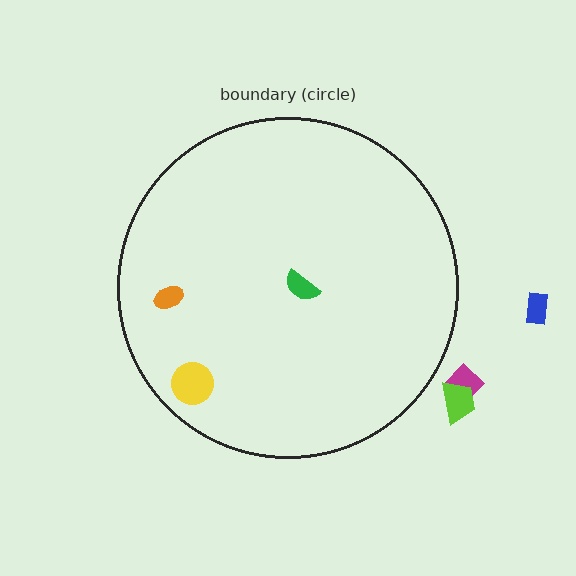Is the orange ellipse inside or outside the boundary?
Inside.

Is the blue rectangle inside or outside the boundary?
Outside.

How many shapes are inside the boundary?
3 inside, 3 outside.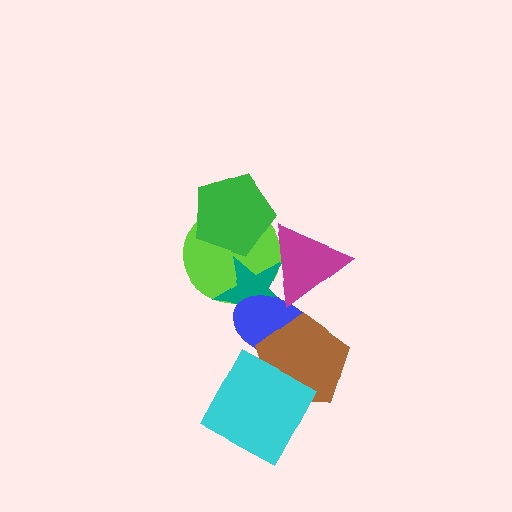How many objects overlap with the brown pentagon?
2 objects overlap with the brown pentagon.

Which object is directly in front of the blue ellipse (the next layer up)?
The magenta triangle is directly in front of the blue ellipse.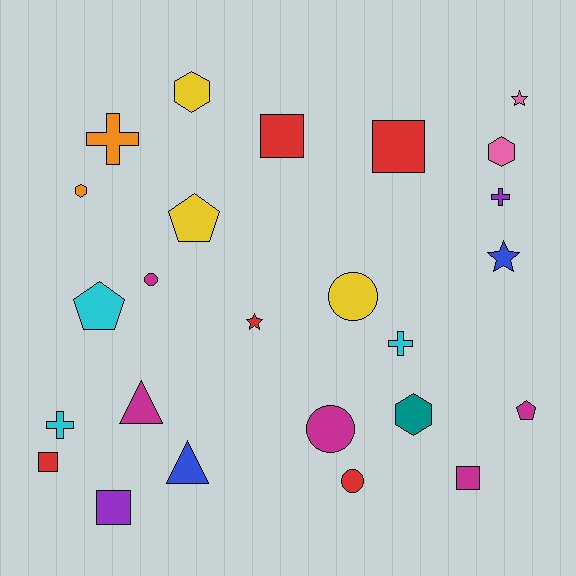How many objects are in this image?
There are 25 objects.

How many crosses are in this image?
There are 4 crosses.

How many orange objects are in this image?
There are 2 orange objects.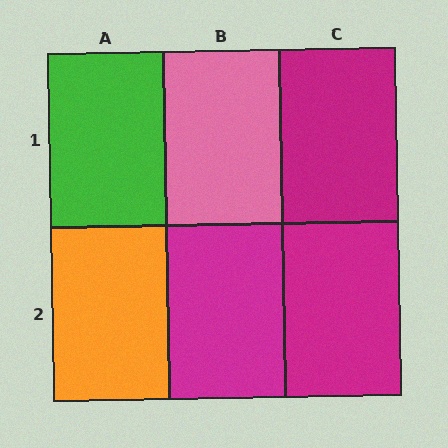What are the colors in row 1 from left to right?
Green, pink, magenta.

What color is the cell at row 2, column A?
Orange.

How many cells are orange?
1 cell is orange.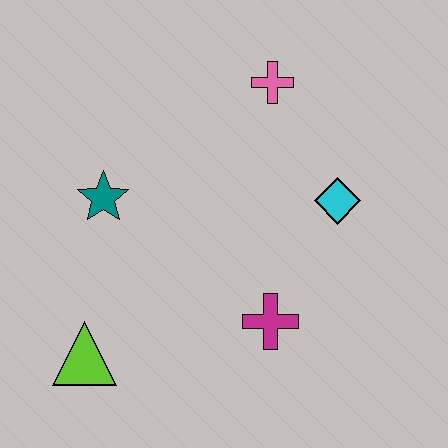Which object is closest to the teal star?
The lime triangle is closest to the teal star.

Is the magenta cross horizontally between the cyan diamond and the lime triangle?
Yes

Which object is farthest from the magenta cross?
The pink cross is farthest from the magenta cross.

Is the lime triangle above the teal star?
No